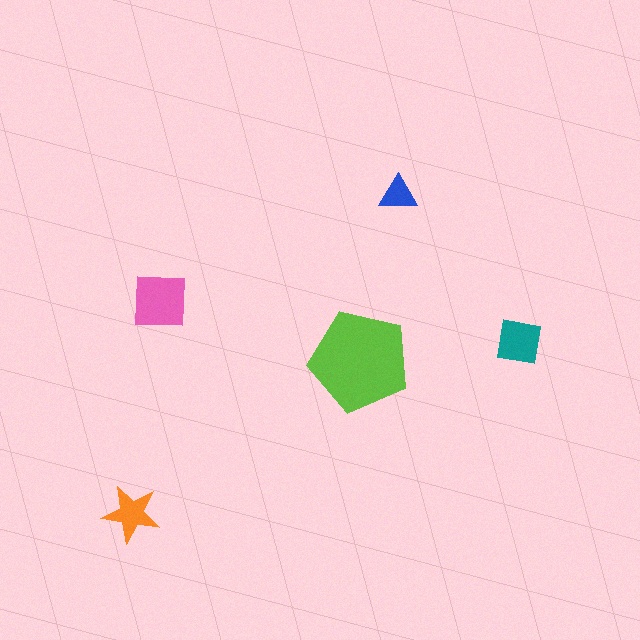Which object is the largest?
The lime pentagon.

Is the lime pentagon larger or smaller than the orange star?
Larger.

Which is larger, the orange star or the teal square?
The teal square.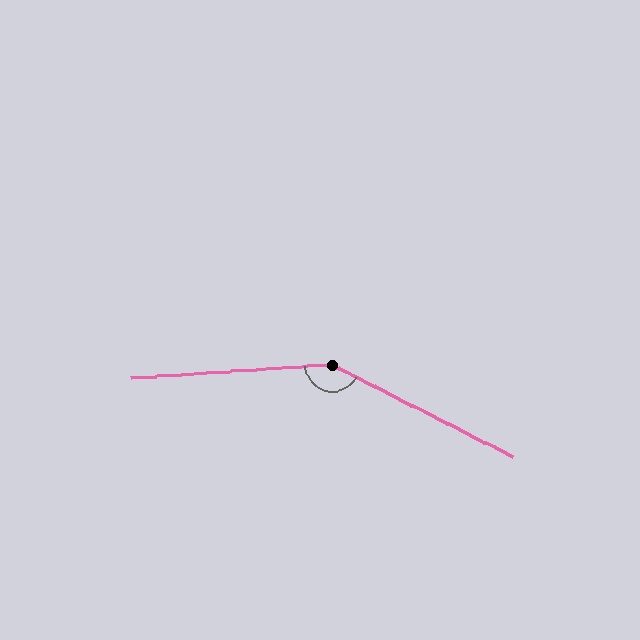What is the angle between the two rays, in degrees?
Approximately 149 degrees.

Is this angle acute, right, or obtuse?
It is obtuse.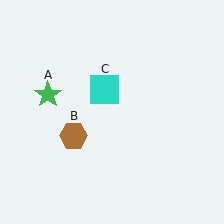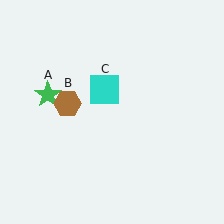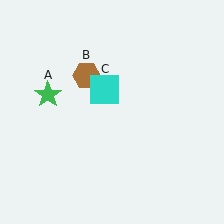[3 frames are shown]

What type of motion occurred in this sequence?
The brown hexagon (object B) rotated clockwise around the center of the scene.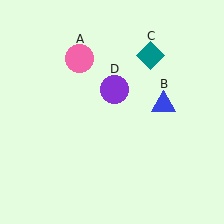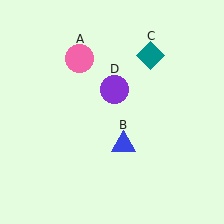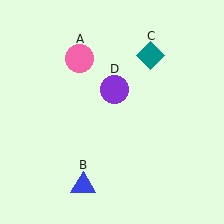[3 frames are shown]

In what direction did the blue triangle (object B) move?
The blue triangle (object B) moved down and to the left.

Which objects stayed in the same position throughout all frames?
Pink circle (object A) and teal diamond (object C) and purple circle (object D) remained stationary.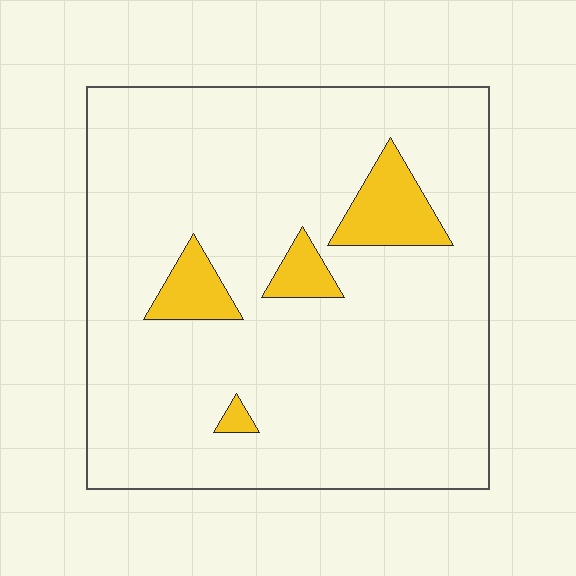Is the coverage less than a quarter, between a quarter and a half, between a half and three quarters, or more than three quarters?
Less than a quarter.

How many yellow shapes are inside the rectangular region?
4.